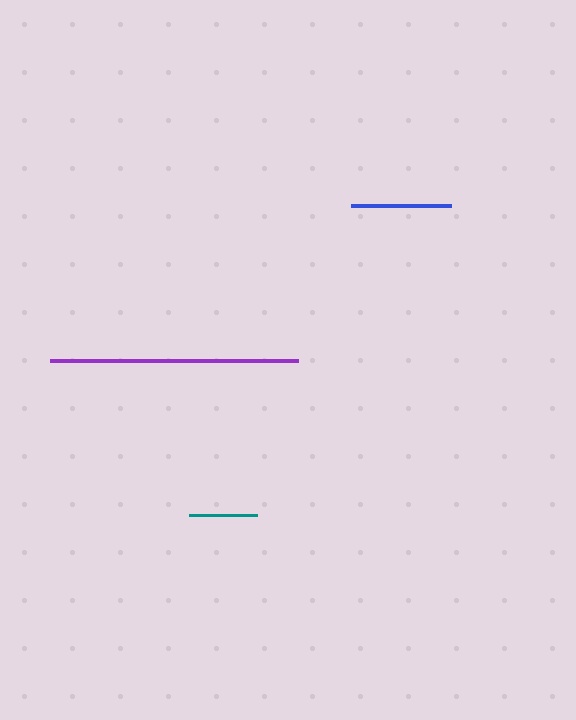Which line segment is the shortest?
The teal line is the shortest at approximately 68 pixels.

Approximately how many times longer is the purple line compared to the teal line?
The purple line is approximately 3.7 times the length of the teal line.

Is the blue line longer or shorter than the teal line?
The blue line is longer than the teal line.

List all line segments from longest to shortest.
From longest to shortest: purple, blue, teal.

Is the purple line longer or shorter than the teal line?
The purple line is longer than the teal line.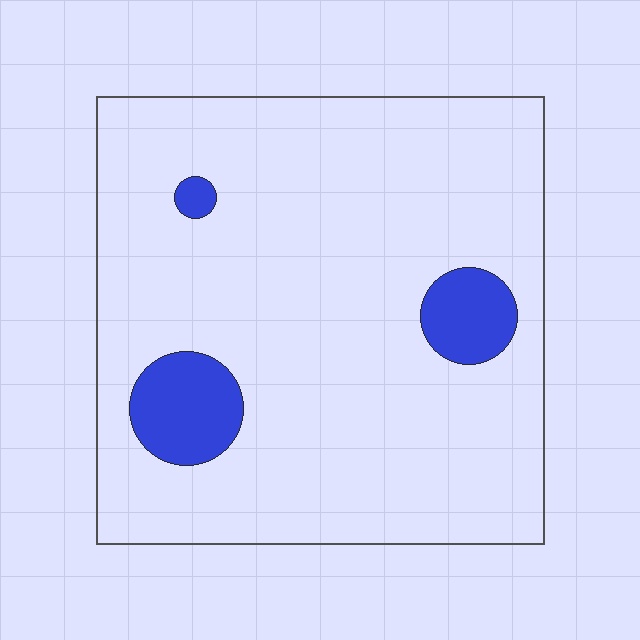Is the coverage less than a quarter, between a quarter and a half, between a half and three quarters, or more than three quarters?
Less than a quarter.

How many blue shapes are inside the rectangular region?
3.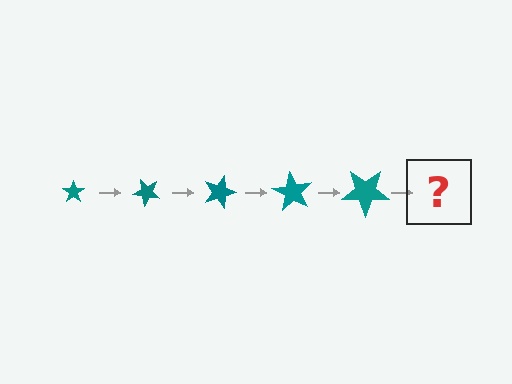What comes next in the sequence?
The next element should be a star, larger than the previous one and rotated 225 degrees from the start.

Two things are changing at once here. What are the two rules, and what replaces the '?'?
The two rules are that the star grows larger each step and it rotates 45 degrees each step. The '?' should be a star, larger than the previous one and rotated 225 degrees from the start.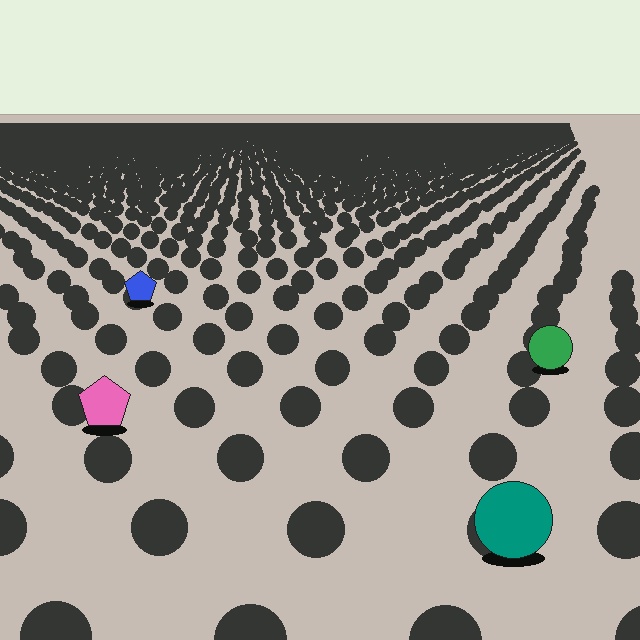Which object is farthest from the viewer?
The blue pentagon is farthest from the viewer. It appears smaller and the ground texture around it is denser.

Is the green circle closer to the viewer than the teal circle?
No. The teal circle is closer — you can tell from the texture gradient: the ground texture is coarser near it.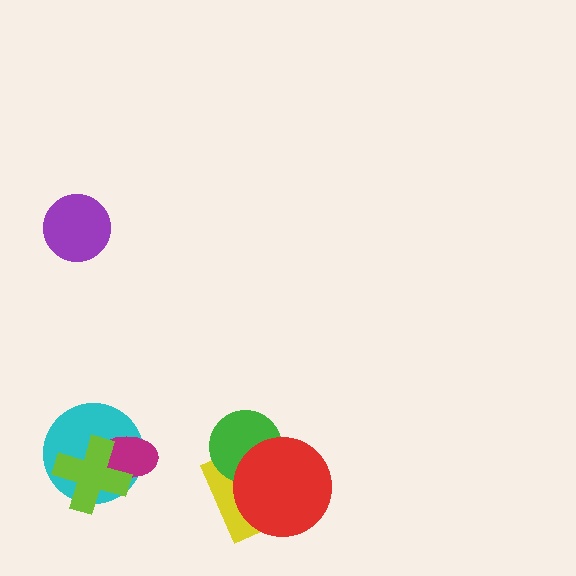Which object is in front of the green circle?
The red circle is in front of the green circle.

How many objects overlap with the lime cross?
2 objects overlap with the lime cross.